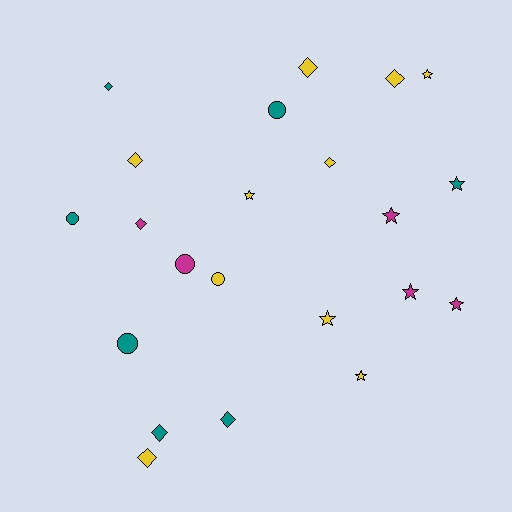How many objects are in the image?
There are 22 objects.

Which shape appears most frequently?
Diamond, with 9 objects.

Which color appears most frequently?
Yellow, with 10 objects.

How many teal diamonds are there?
There are 3 teal diamonds.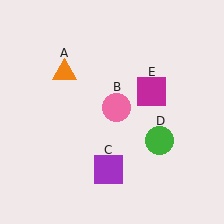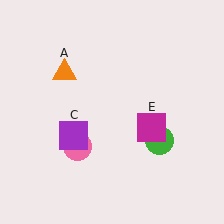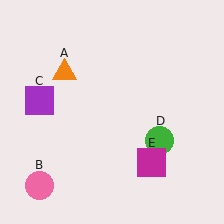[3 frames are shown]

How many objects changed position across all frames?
3 objects changed position: pink circle (object B), purple square (object C), magenta square (object E).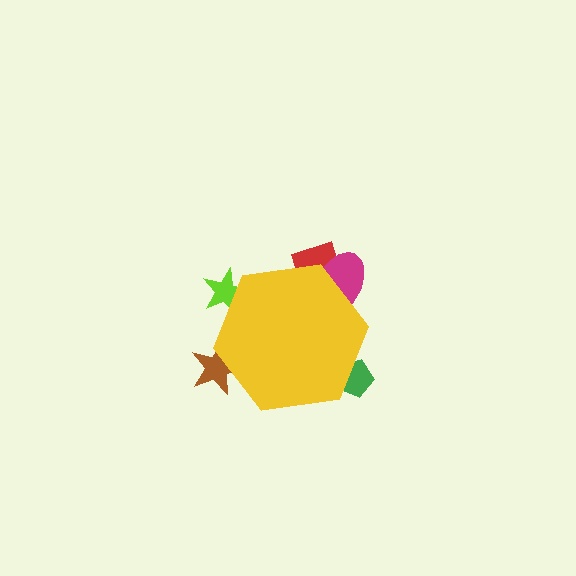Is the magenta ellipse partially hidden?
Yes, the magenta ellipse is partially hidden behind the yellow hexagon.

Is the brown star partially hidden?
Yes, the brown star is partially hidden behind the yellow hexagon.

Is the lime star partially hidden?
Yes, the lime star is partially hidden behind the yellow hexagon.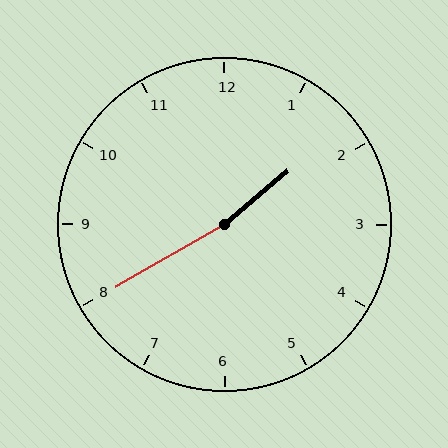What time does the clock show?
1:40.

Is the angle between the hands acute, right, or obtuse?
It is obtuse.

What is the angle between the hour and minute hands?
Approximately 170 degrees.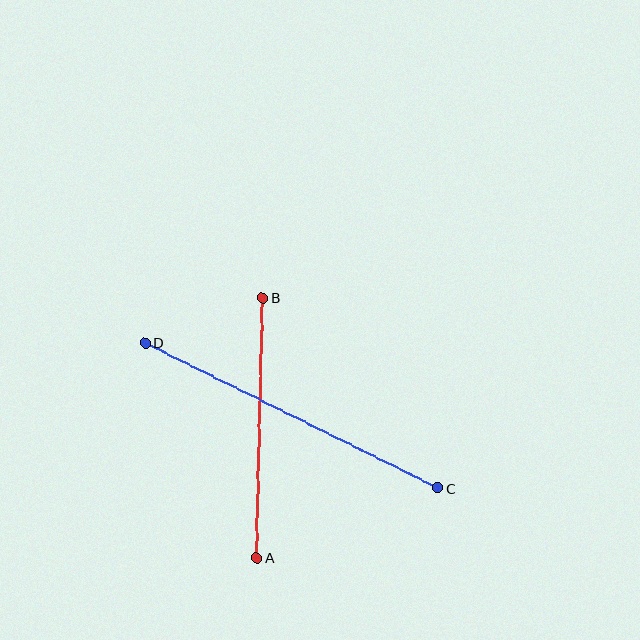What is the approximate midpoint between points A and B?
The midpoint is at approximately (259, 428) pixels.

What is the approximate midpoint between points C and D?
The midpoint is at approximately (291, 415) pixels.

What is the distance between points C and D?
The distance is approximately 327 pixels.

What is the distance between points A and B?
The distance is approximately 260 pixels.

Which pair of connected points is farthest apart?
Points C and D are farthest apart.